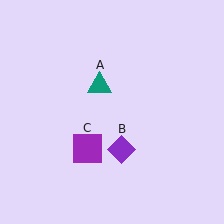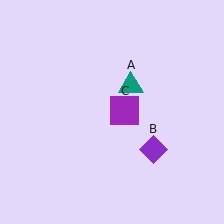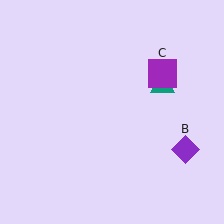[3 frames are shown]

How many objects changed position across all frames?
3 objects changed position: teal triangle (object A), purple diamond (object B), purple square (object C).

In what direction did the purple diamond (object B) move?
The purple diamond (object B) moved right.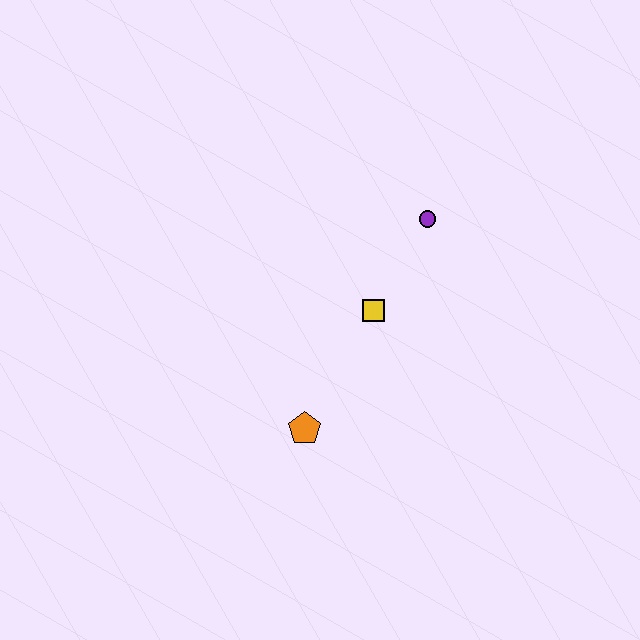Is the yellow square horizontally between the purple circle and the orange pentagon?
Yes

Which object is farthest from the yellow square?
The orange pentagon is farthest from the yellow square.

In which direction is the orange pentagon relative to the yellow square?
The orange pentagon is below the yellow square.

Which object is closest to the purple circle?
The yellow square is closest to the purple circle.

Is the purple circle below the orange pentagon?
No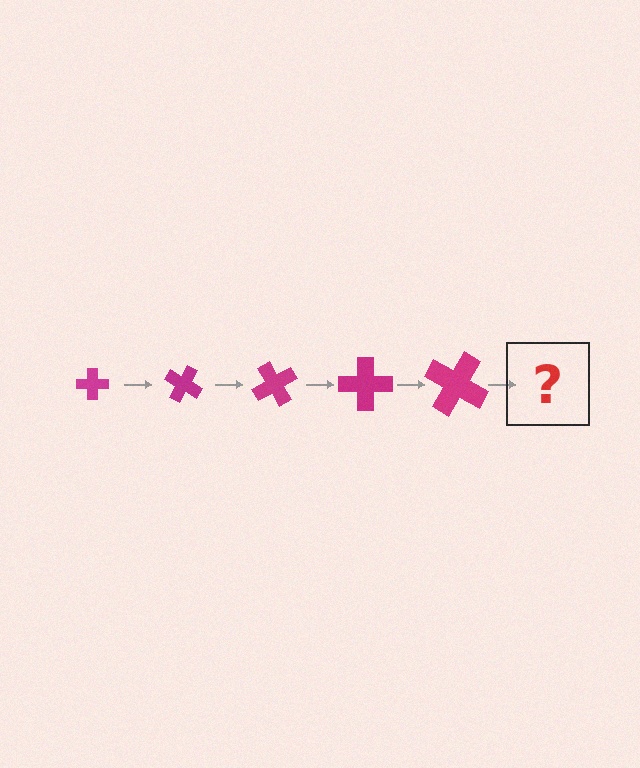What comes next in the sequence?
The next element should be a cross, larger than the previous one and rotated 150 degrees from the start.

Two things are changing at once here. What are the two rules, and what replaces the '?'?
The two rules are that the cross grows larger each step and it rotates 30 degrees each step. The '?' should be a cross, larger than the previous one and rotated 150 degrees from the start.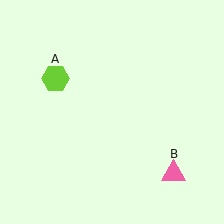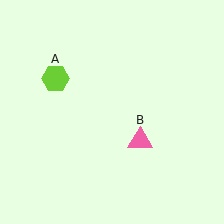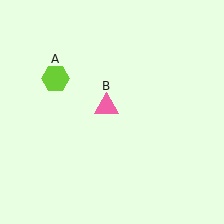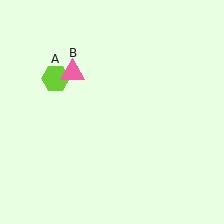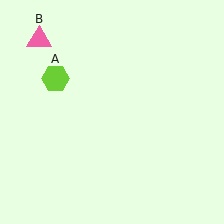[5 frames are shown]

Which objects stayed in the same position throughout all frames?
Lime hexagon (object A) remained stationary.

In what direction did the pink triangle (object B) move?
The pink triangle (object B) moved up and to the left.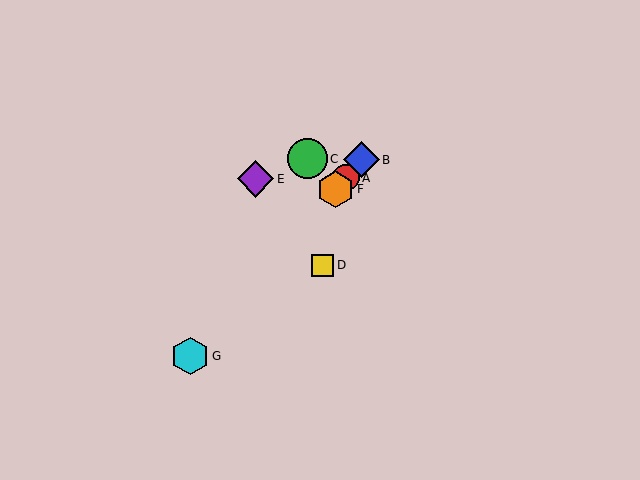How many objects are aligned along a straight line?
4 objects (A, B, F, G) are aligned along a straight line.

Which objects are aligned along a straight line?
Objects A, B, F, G are aligned along a straight line.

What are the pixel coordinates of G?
Object G is at (190, 356).